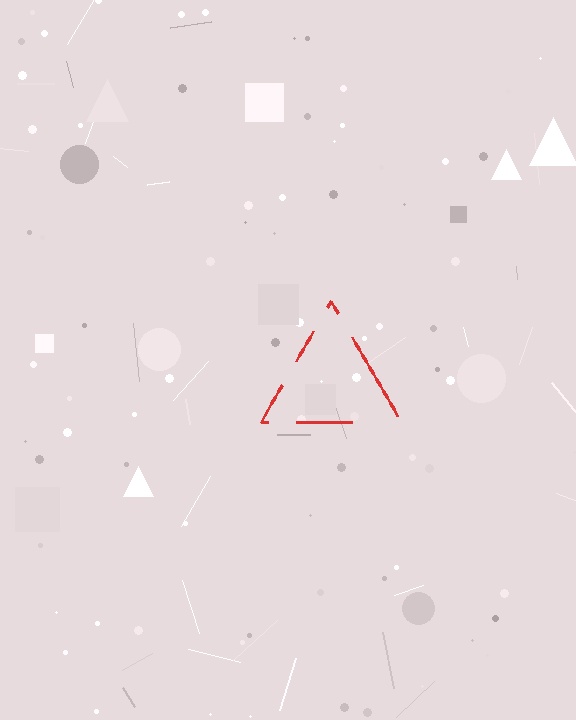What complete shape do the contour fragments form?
The contour fragments form a triangle.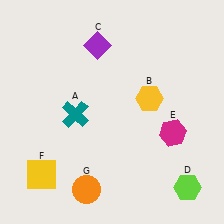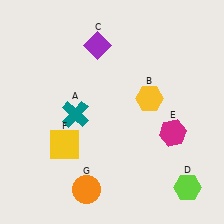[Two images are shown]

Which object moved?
The yellow square (F) moved up.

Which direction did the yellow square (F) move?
The yellow square (F) moved up.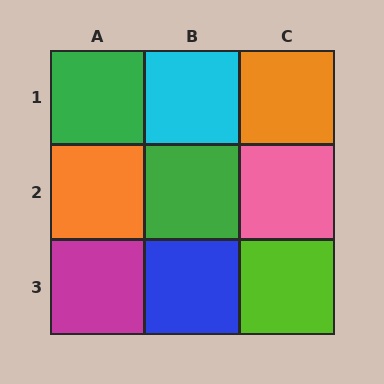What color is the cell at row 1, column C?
Orange.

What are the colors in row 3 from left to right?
Magenta, blue, lime.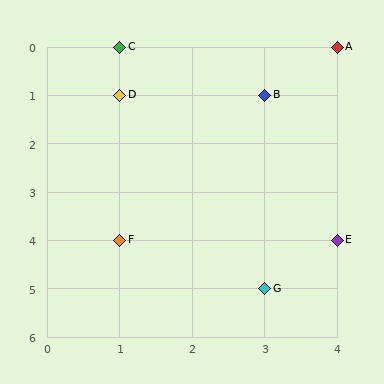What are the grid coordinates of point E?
Point E is at grid coordinates (4, 4).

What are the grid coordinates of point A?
Point A is at grid coordinates (4, 0).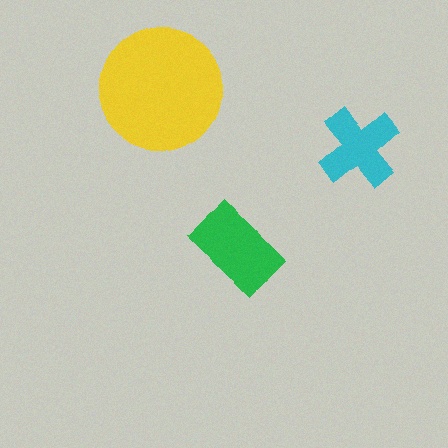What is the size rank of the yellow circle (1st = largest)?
1st.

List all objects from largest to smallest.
The yellow circle, the green rectangle, the cyan cross.